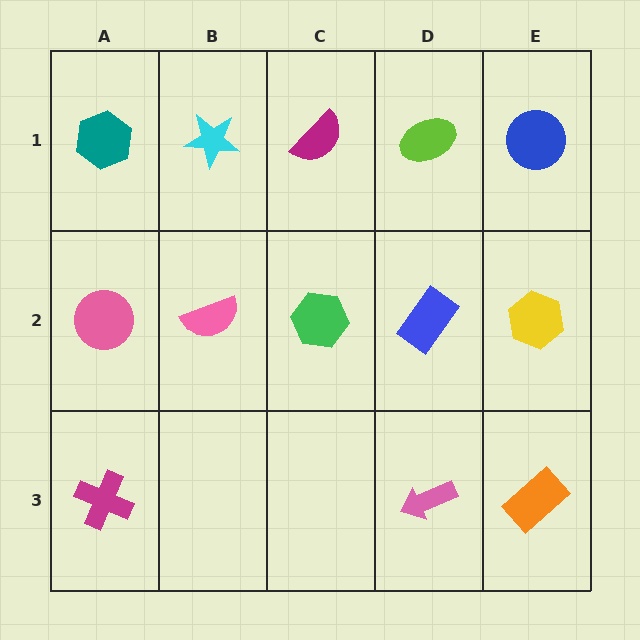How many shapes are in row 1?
5 shapes.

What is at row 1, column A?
A teal hexagon.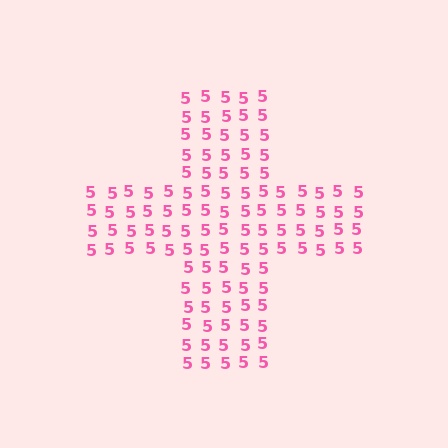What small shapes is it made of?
It is made of small digit 5's.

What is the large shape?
The large shape is a cross.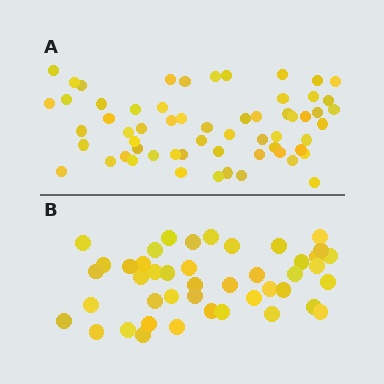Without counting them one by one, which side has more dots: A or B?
Region A (the top region) has more dots.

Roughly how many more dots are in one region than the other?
Region A has approximately 15 more dots than region B.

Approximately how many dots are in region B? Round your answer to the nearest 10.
About 40 dots. (The exact count is 44, which rounds to 40.)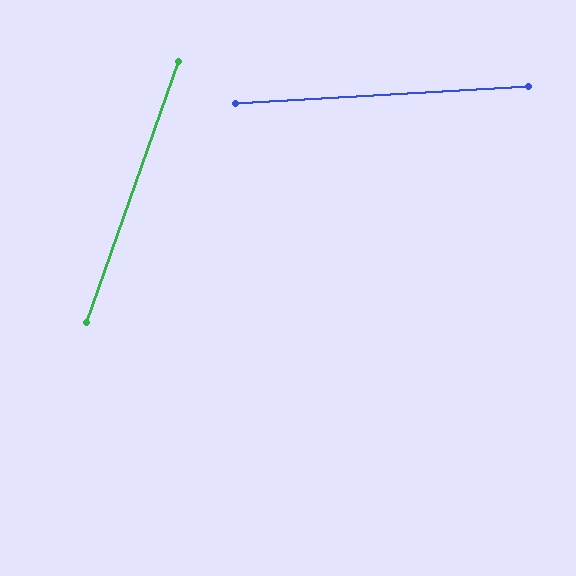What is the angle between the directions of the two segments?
Approximately 67 degrees.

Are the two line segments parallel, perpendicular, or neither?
Neither parallel nor perpendicular — they differ by about 67°.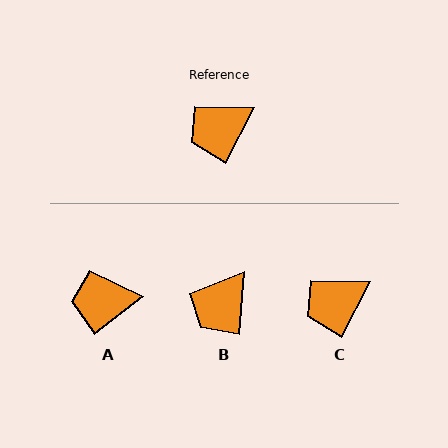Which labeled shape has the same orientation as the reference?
C.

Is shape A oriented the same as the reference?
No, it is off by about 25 degrees.